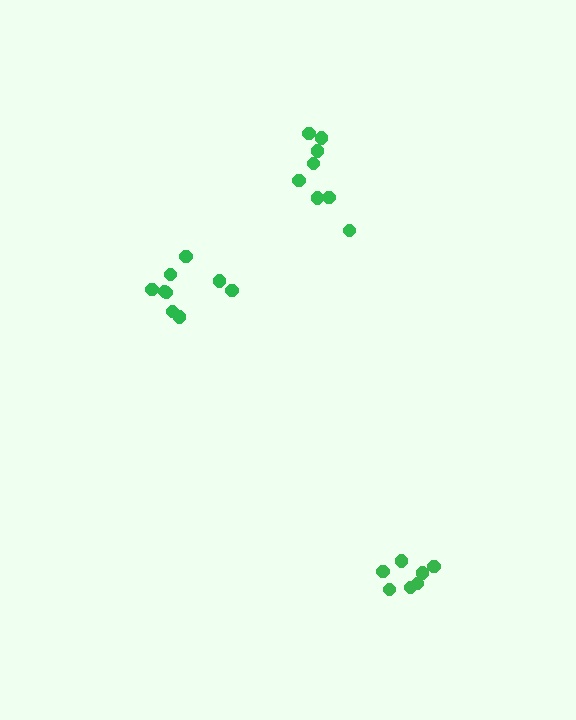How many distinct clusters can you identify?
There are 3 distinct clusters.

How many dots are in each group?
Group 1: 9 dots, Group 2: 7 dots, Group 3: 8 dots (24 total).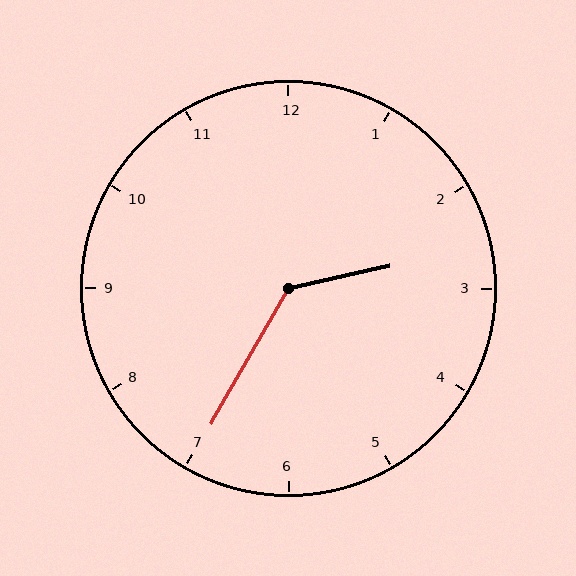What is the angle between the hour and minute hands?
Approximately 132 degrees.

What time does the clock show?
2:35.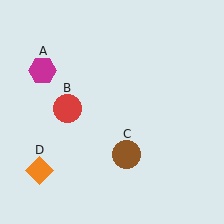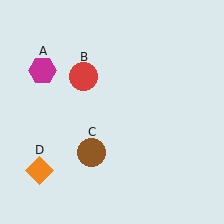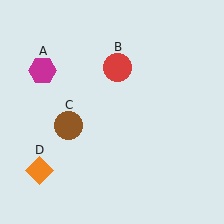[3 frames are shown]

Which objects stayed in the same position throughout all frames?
Magenta hexagon (object A) and orange diamond (object D) remained stationary.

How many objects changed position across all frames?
2 objects changed position: red circle (object B), brown circle (object C).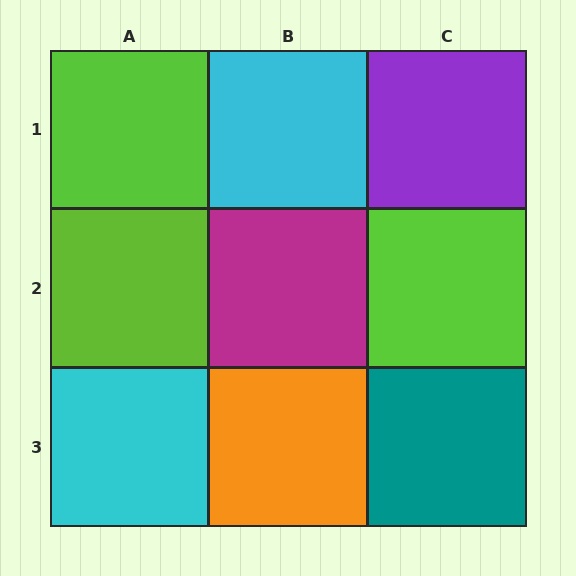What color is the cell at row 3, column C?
Teal.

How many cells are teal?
1 cell is teal.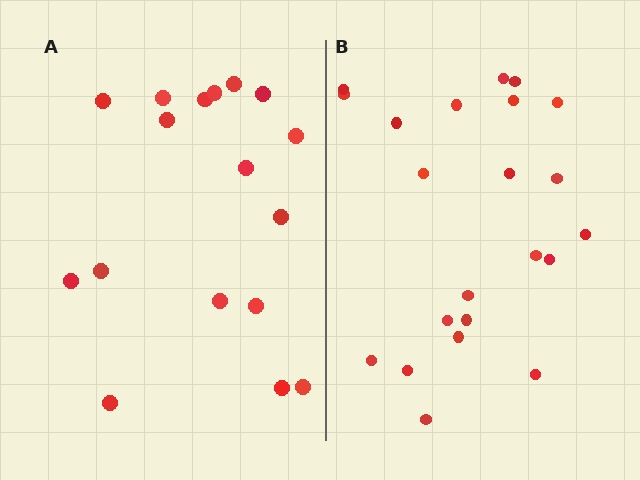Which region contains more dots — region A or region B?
Region B (the right region) has more dots.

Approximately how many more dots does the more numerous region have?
Region B has about 5 more dots than region A.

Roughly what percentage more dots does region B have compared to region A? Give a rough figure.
About 30% more.